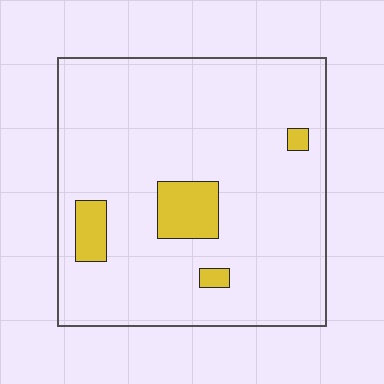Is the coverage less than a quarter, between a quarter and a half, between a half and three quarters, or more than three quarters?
Less than a quarter.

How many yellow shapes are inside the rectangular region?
4.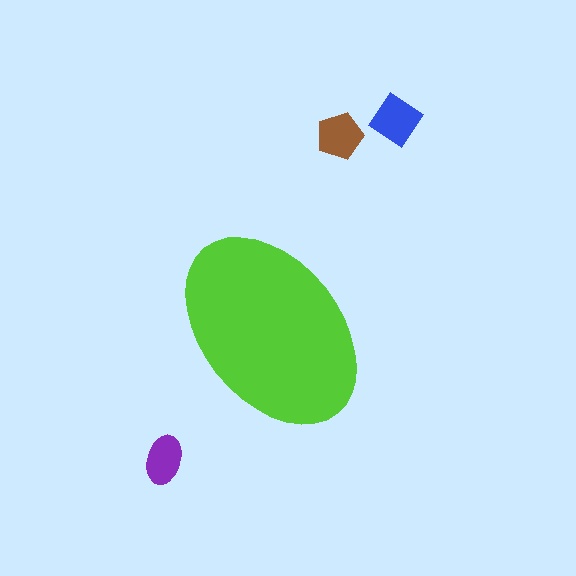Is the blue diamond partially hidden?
No, the blue diamond is fully visible.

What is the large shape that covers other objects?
A lime ellipse.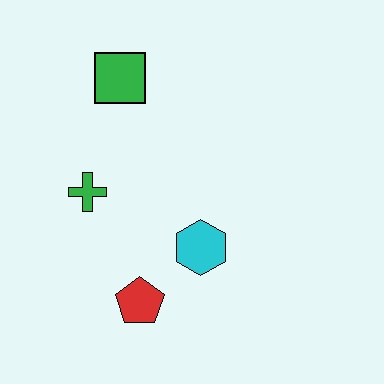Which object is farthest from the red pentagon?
The green square is farthest from the red pentagon.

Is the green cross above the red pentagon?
Yes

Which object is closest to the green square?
The green cross is closest to the green square.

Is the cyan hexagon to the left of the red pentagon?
No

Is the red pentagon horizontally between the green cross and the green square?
No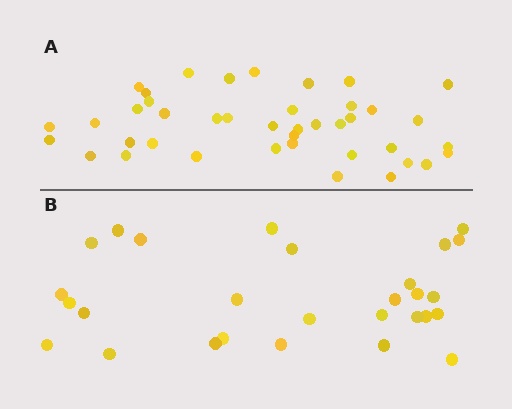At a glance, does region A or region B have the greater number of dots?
Region A (the top region) has more dots.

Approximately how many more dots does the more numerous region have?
Region A has approximately 15 more dots than region B.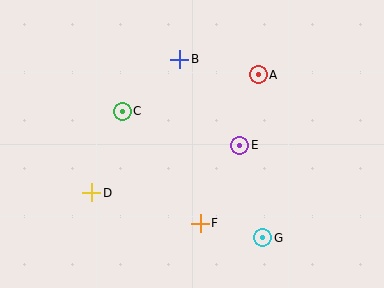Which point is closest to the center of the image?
Point E at (240, 145) is closest to the center.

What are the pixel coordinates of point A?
Point A is at (258, 75).